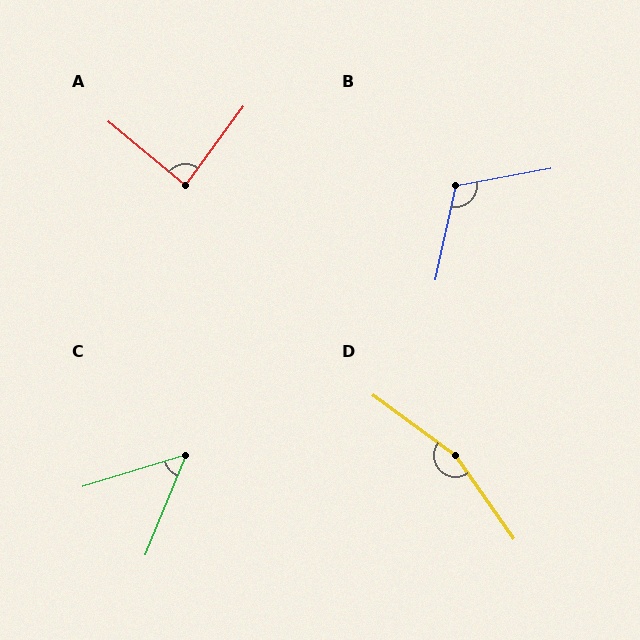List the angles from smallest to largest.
C (51°), A (87°), B (112°), D (161°).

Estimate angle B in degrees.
Approximately 112 degrees.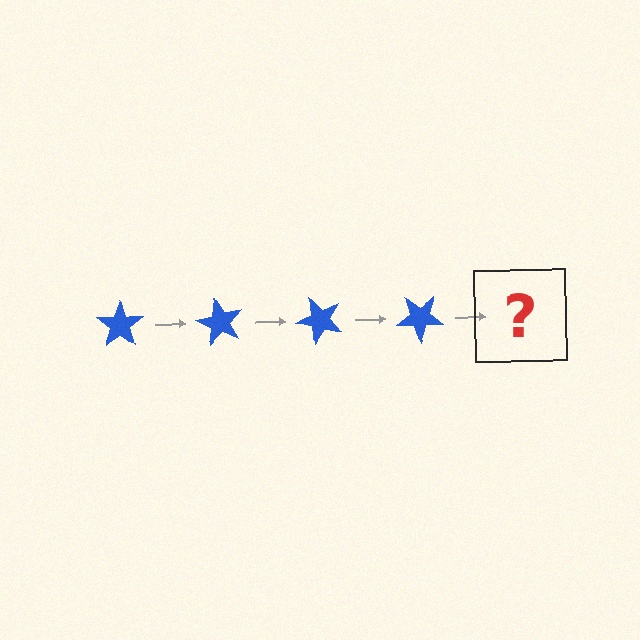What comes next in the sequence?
The next element should be a blue star rotated 240 degrees.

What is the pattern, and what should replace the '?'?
The pattern is that the star rotates 60 degrees each step. The '?' should be a blue star rotated 240 degrees.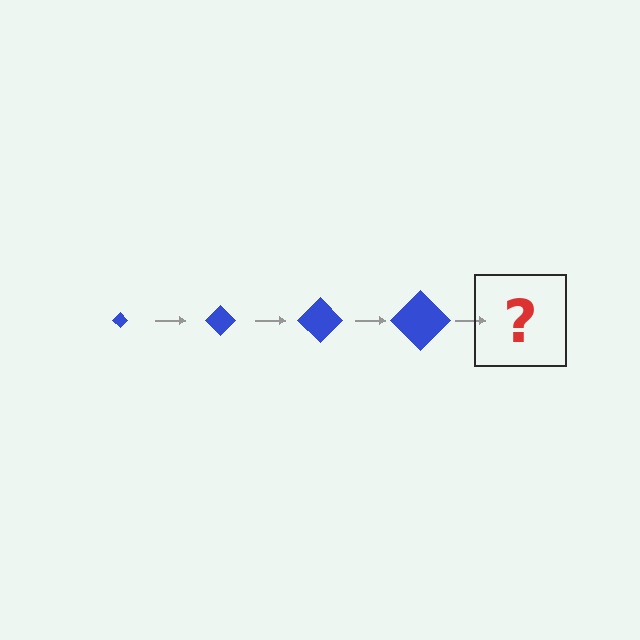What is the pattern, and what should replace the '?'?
The pattern is that the diamond gets progressively larger each step. The '?' should be a blue diamond, larger than the previous one.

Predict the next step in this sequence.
The next step is a blue diamond, larger than the previous one.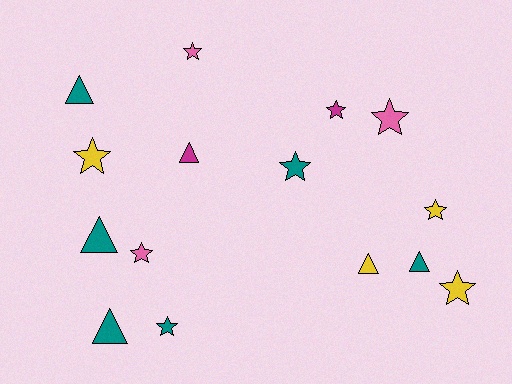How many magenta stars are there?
There is 1 magenta star.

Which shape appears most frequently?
Star, with 9 objects.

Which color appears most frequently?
Teal, with 6 objects.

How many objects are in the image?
There are 15 objects.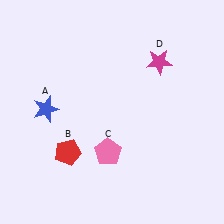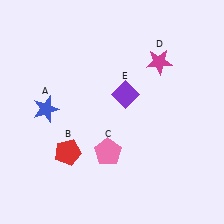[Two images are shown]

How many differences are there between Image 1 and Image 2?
There is 1 difference between the two images.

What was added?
A purple diamond (E) was added in Image 2.